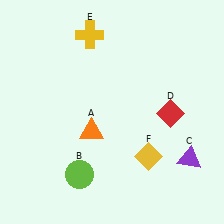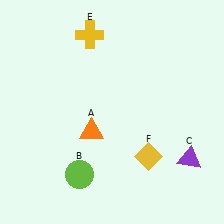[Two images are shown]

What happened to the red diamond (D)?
The red diamond (D) was removed in Image 2. It was in the bottom-right area of Image 1.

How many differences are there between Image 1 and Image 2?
There is 1 difference between the two images.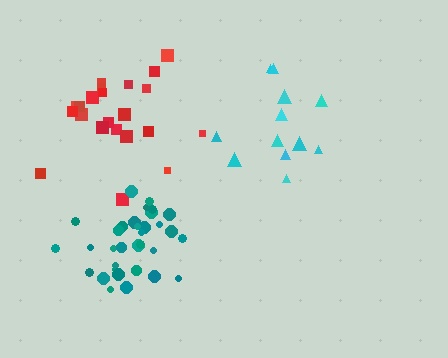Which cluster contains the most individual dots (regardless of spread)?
Teal (33).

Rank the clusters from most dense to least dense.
teal, red, cyan.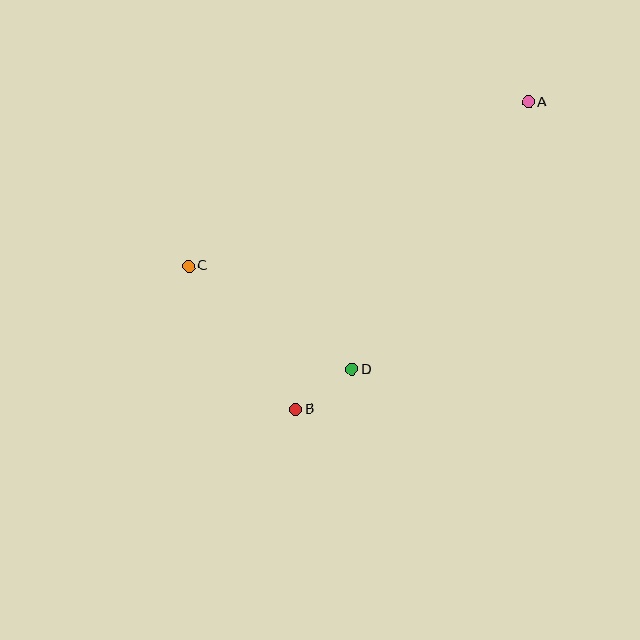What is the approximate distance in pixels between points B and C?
The distance between B and C is approximately 179 pixels.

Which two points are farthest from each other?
Points A and B are farthest from each other.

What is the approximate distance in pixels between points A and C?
The distance between A and C is approximately 378 pixels.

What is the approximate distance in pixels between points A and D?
The distance between A and D is approximately 320 pixels.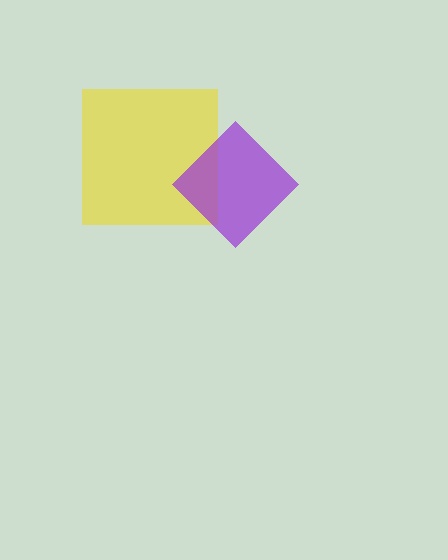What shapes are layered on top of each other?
The layered shapes are: a yellow square, a purple diamond.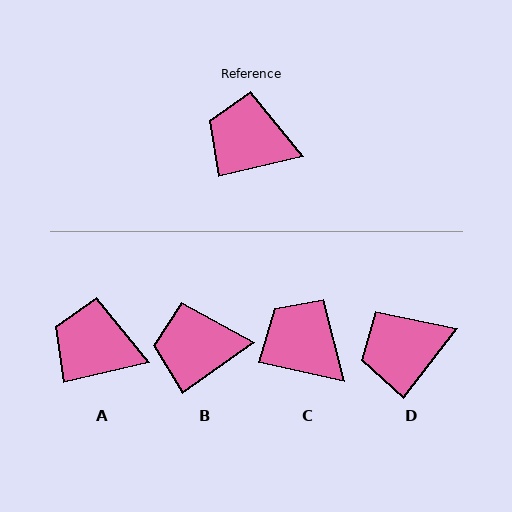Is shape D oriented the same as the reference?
No, it is off by about 40 degrees.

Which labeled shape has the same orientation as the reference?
A.